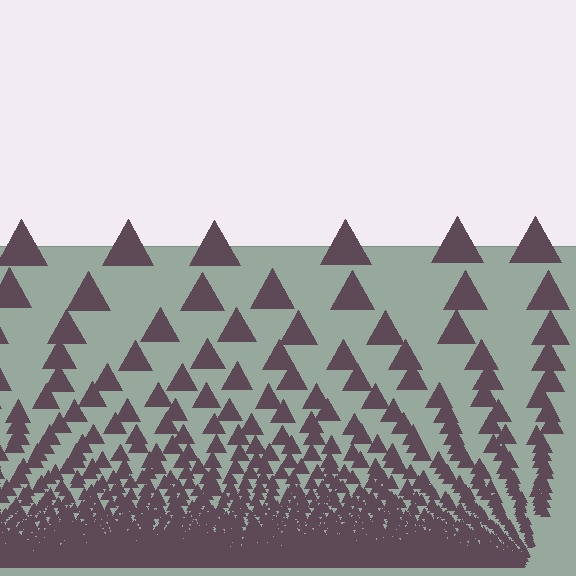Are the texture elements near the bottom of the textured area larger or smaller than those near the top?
Smaller. The gradient is inverted — elements near the bottom are smaller and denser.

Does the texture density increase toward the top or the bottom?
Density increases toward the bottom.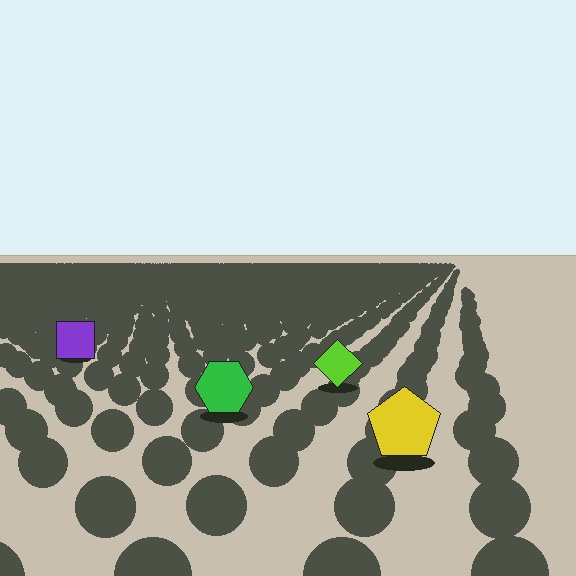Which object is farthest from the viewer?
The purple square is farthest from the viewer. It appears smaller and the ground texture around it is denser.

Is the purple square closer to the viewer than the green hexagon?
No. The green hexagon is closer — you can tell from the texture gradient: the ground texture is coarser near it.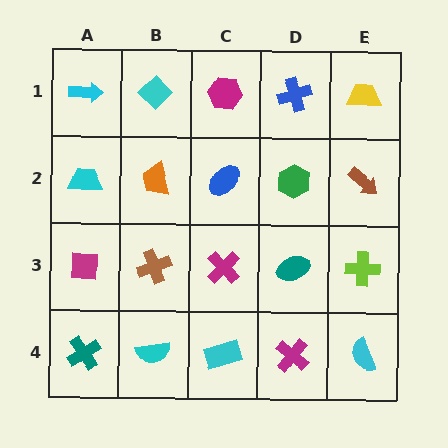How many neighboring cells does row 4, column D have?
3.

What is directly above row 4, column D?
A teal ellipse.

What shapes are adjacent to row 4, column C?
A magenta cross (row 3, column C), a cyan semicircle (row 4, column B), a magenta cross (row 4, column D).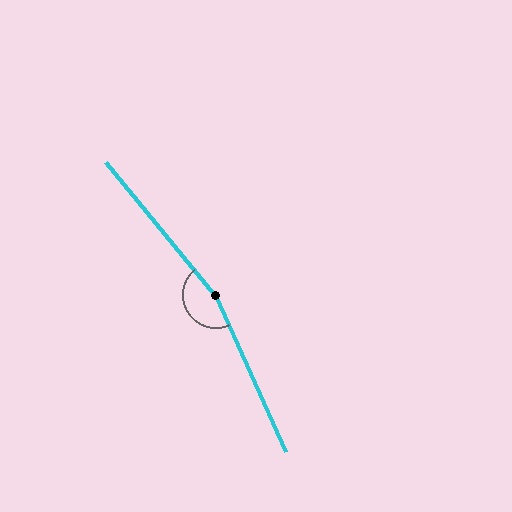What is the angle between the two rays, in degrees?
Approximately 165 degrees.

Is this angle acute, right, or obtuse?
It is obtuse.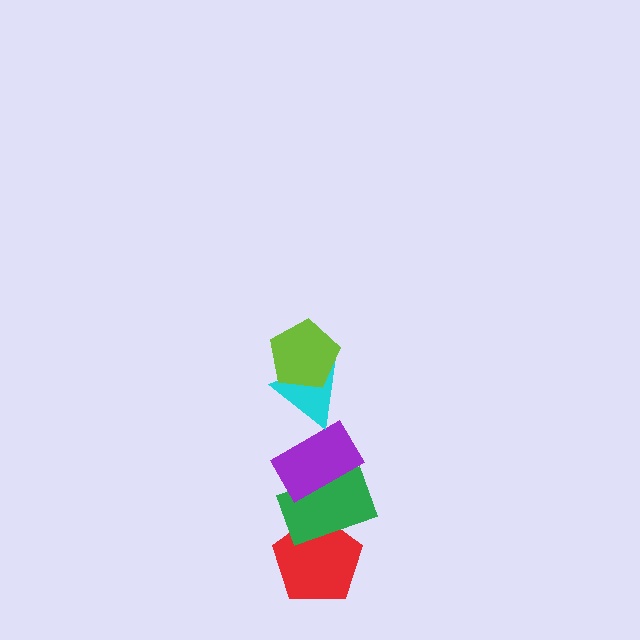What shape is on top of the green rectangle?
The purple rectangle is on top of the green rectangle.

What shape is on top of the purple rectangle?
The cyan triangle is on top of the purple rectangle.